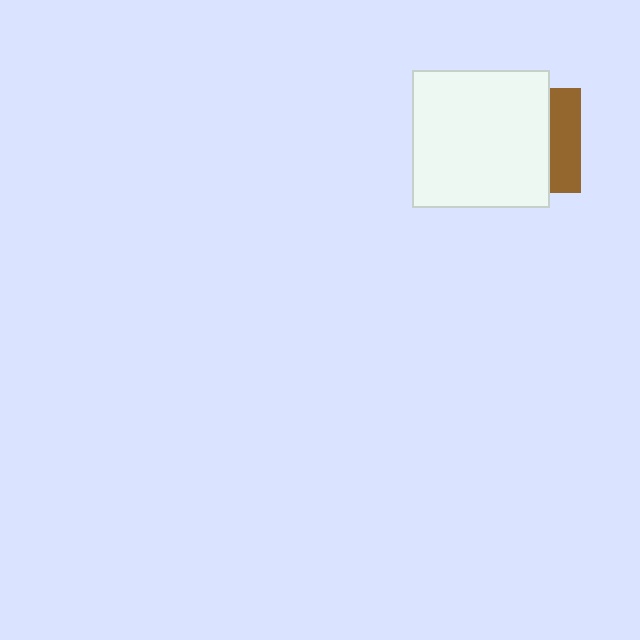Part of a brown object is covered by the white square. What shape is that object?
It is a square.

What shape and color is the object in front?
The object in front is a white square.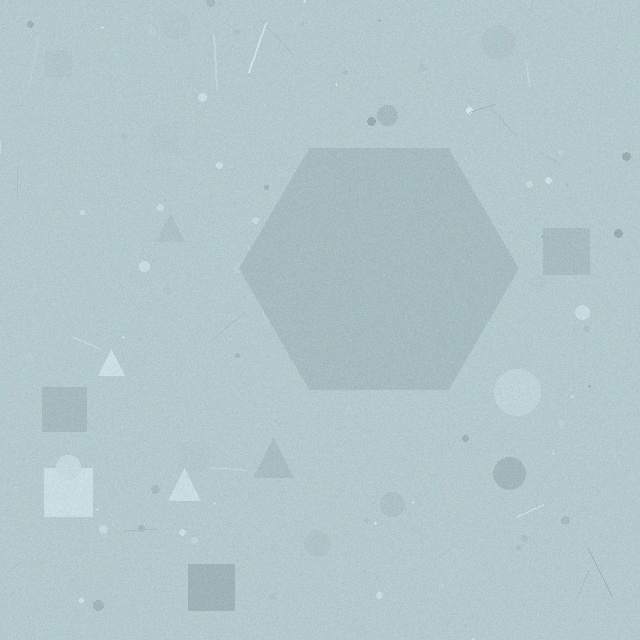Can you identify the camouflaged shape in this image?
The camouflaged shape is a hexagon.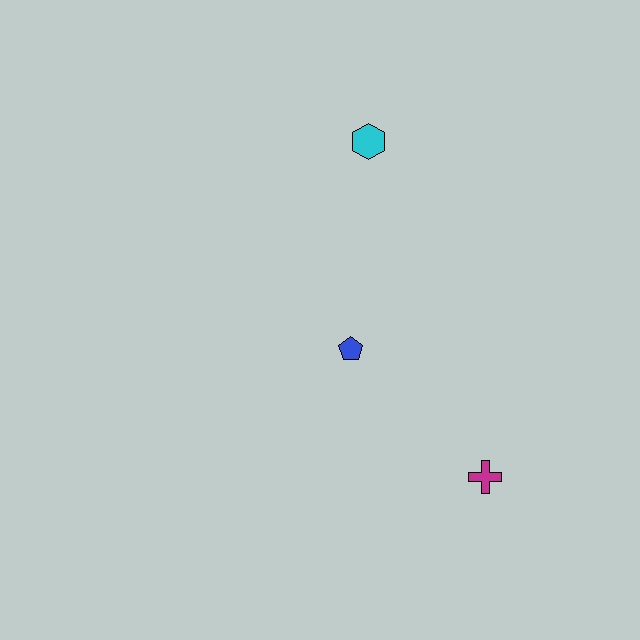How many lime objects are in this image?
There are no lime objects.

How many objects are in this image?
There are 3 objects.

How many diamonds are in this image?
There are no diamonds.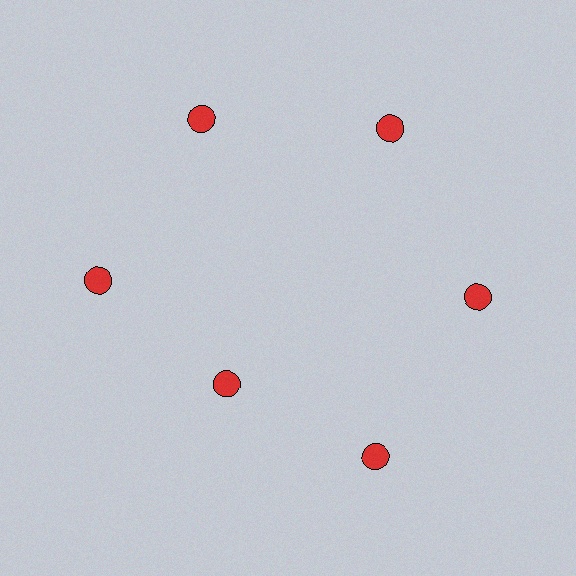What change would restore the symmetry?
The symmetry would be restored by moving it outward, back onto the ring so that all 6 circles sit at equal angles and equal distance from the center.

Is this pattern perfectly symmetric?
No. The 6 red circles are arranged in a ring, but one element near the 7 o'clock position is pulled inward toward the center, breaking the 6-fold rotational symmetry.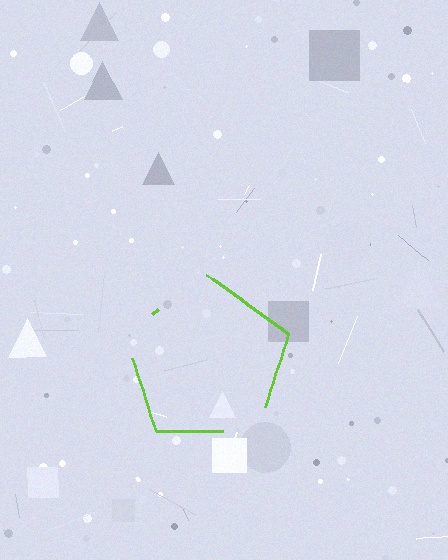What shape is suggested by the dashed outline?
The dashed outline suggests a pentagon.